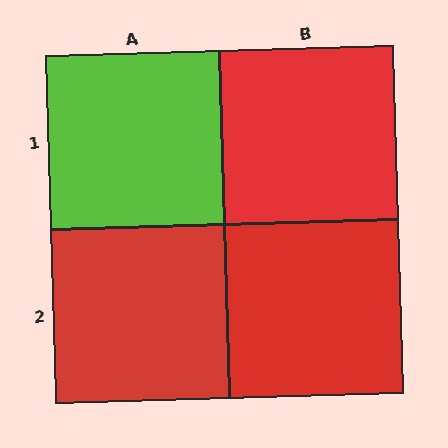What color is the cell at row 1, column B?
Red.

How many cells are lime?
1 cell is lime.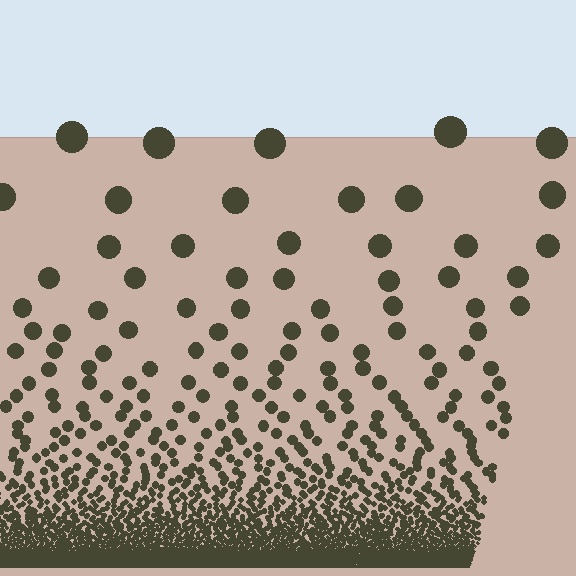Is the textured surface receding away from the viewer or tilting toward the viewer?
The surface appears to tilt toward the viewer. Texture elements get larger and sparser toward the top.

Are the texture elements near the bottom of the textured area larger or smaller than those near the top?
Smaller. The gradient is inverted — elements near the bottom are smaller and denser.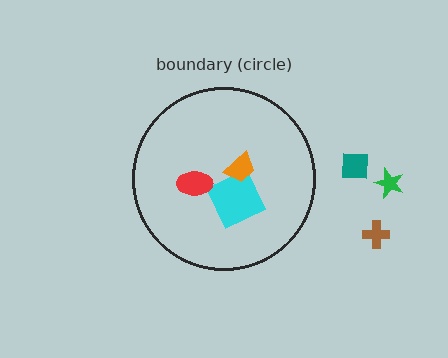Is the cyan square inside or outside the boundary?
Inside.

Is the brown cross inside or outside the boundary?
Outside.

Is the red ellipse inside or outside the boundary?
Inside.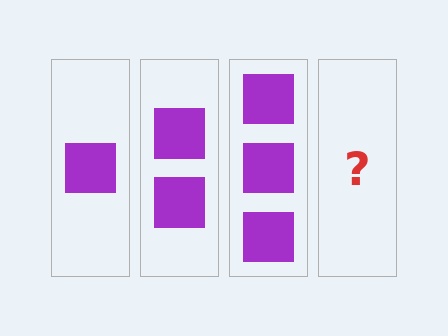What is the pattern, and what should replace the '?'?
The pattern is that each step adds one more square. The '?' should be 4 squares.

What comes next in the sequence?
The next element should be 4 squares.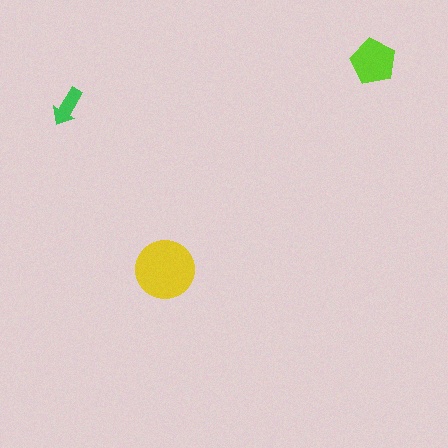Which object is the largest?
The yellow circle.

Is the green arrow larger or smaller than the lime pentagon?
Smaller.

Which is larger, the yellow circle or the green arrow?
The yellow circle.